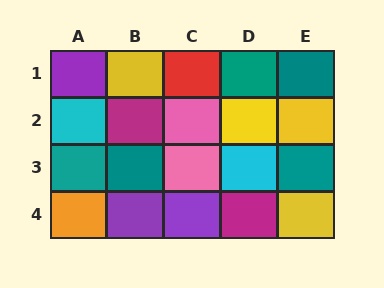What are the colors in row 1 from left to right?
Purple, yellow, red, teal, teal.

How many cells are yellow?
4 cells are yellow.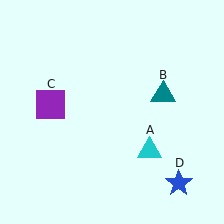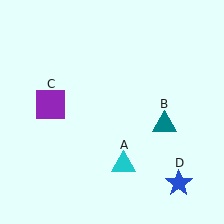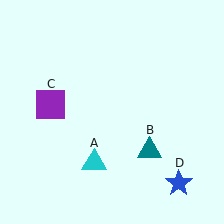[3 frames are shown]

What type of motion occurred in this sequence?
The cyan triangle (object A), teal triangle (object B) rotated clockwise around the center of the scene.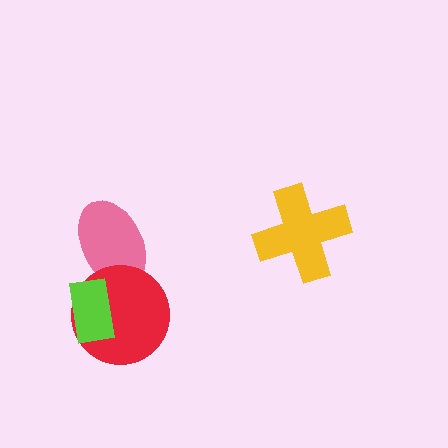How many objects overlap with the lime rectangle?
1 object overlaps with the lime rectangle.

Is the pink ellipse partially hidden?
Yes, it is partially covered by another shape.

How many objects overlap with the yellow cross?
0 objects overlap with the yellow cross.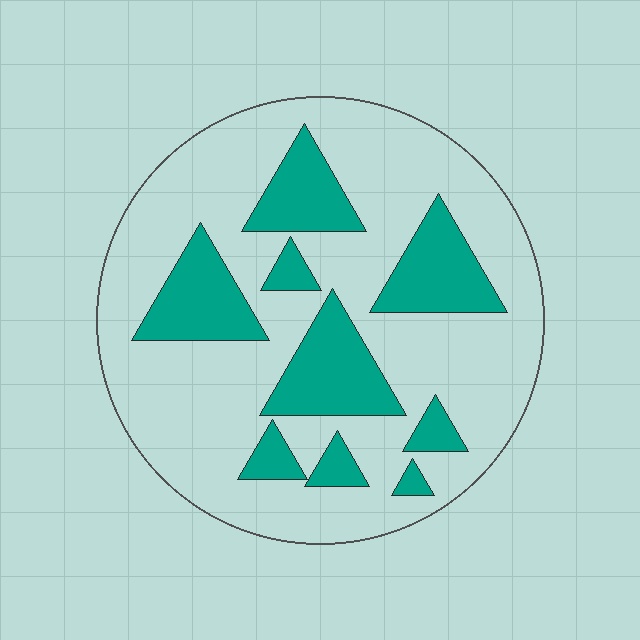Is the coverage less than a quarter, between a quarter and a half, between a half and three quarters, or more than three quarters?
Between a quarter and a half.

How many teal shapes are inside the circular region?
9.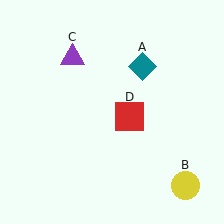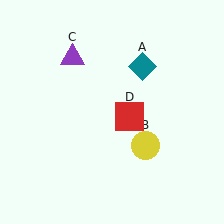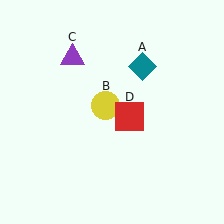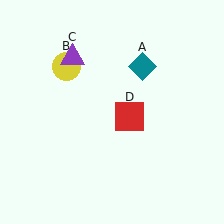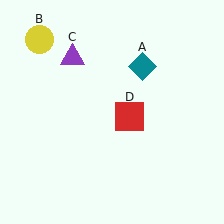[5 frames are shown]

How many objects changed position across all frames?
1 object changed position: yellow circle (object B).